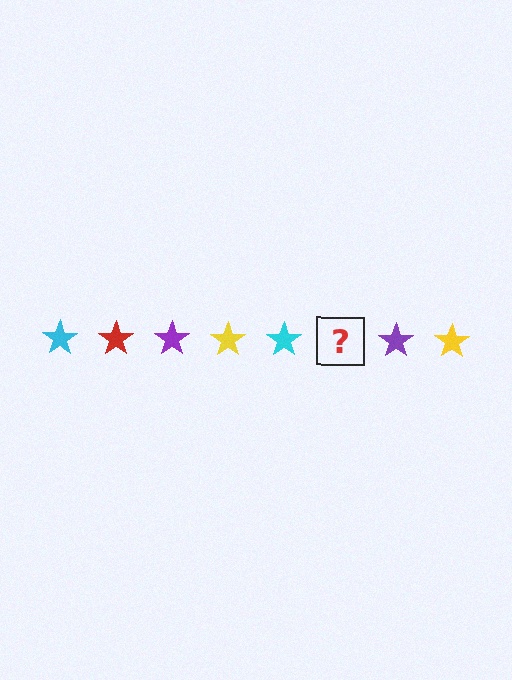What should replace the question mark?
The question mark should be replaced with a red star.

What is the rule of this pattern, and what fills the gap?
The rule is that the pattern cycles through cyan, red, purple, yellow stars. The gap should be filled with a red star.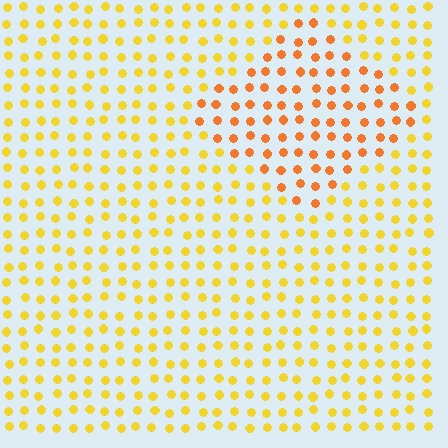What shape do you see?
I see a diamond.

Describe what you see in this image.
The image is filled with small yellow elements in a uniform arrangement. A diamond-shaped region is visible where the elements are tinted to a slightly different hue, forming a subtle color boundary.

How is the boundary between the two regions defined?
The boundary is defined purely by a slight shift in hue (about 29 degrees). Spacing, size, and orientation are identical on both sides.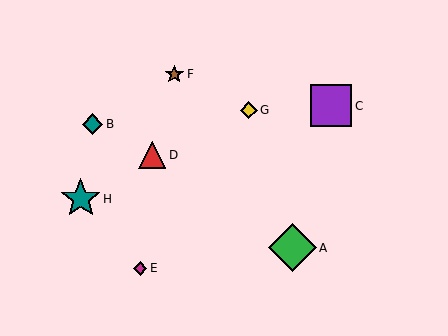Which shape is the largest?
The green diamond (labeled A) is the largest.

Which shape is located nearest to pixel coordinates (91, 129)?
The teal diamond (labeled B) at (93, 124) is nearest to that location.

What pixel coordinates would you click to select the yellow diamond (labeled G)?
Click at (249, 110) to select the yellow diamond G.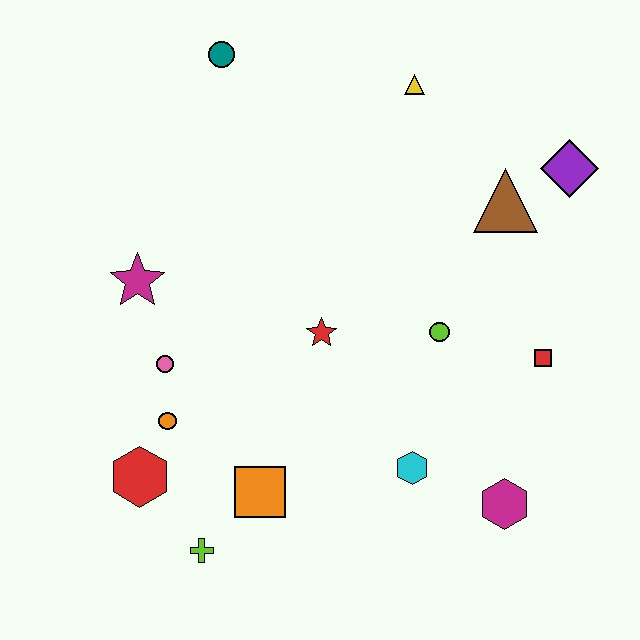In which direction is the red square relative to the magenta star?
The red square is to the right of the magenta star.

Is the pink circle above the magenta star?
No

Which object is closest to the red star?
The lime circle is closest to the red star.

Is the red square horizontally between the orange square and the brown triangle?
No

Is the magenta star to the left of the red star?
Yes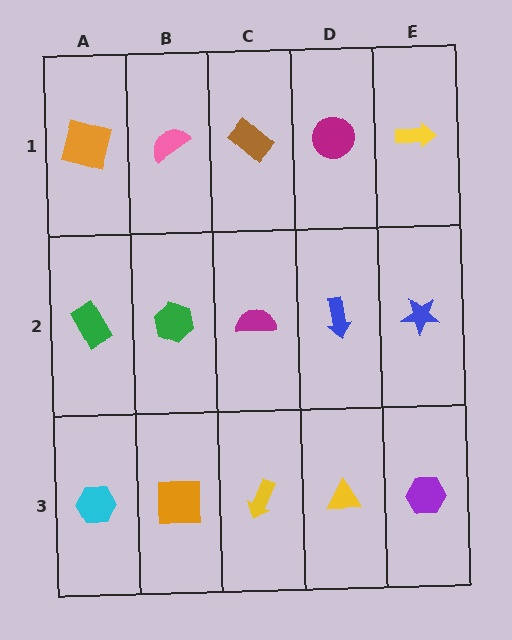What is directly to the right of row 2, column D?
A blue star.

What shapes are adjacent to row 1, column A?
A green rectangle (row 2, column A), a pink semicircle (row 1, column B).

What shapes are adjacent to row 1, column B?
A green hexagon (row 2, column B), an orange square (row 1, column A), a brown rectangle (row 1, column C).